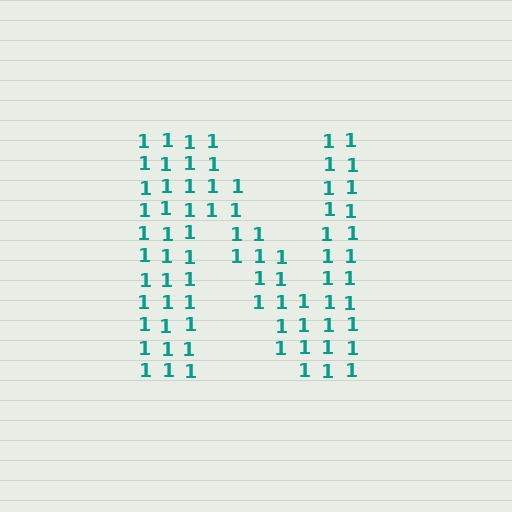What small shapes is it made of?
It is made of small digit 1's.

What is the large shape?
The large shape is the letter N.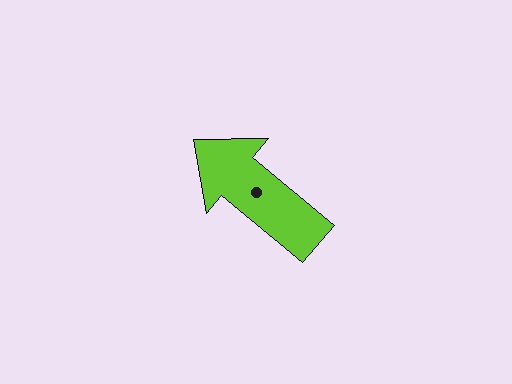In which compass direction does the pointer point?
Northwest.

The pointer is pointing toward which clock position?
Roughly 10 o'clock.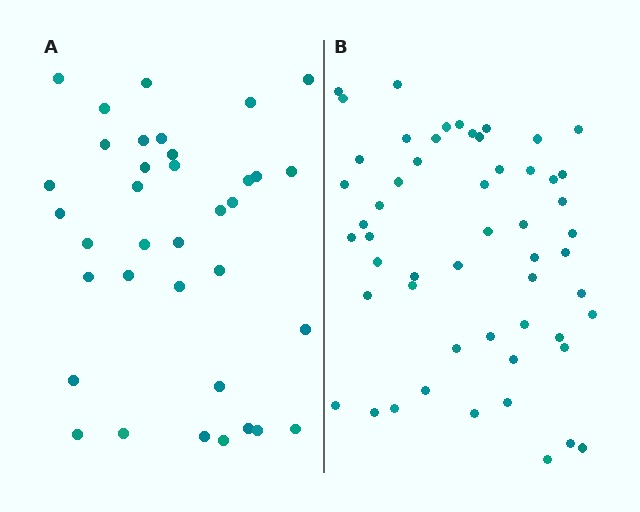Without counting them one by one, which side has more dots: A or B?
Region B (the right region) has more dots.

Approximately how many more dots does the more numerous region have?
Region B has approximately 20 more dots than region A.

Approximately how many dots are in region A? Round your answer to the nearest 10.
About 40 dots. (The exact count is 36, which rounds to 40.)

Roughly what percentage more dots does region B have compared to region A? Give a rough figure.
About 50% more.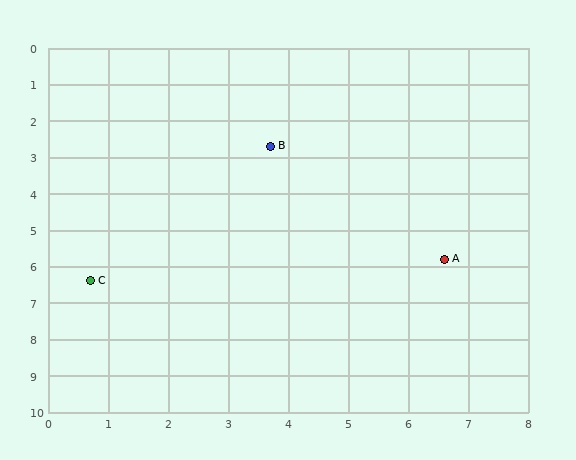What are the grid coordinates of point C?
Point C is at approximately (0.7, 6.4).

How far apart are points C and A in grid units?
Points C and A are about 5.9 grid units apart.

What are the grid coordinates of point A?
Point A is at approximately (6.6, 5.8).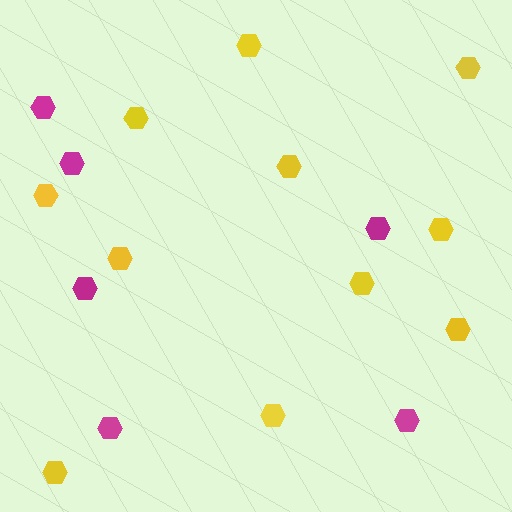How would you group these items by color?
There are 2 groups: one group of yellow hexagons (11) and one group of magenta hexagons (6).